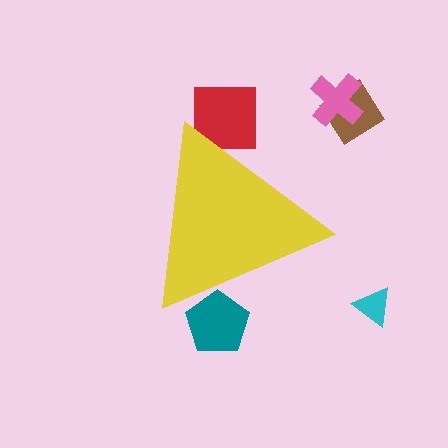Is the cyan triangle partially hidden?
No, the cyan triangle is fully visible.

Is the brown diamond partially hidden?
No, the brown diamond is fully visible.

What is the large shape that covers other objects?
A yellow triangle.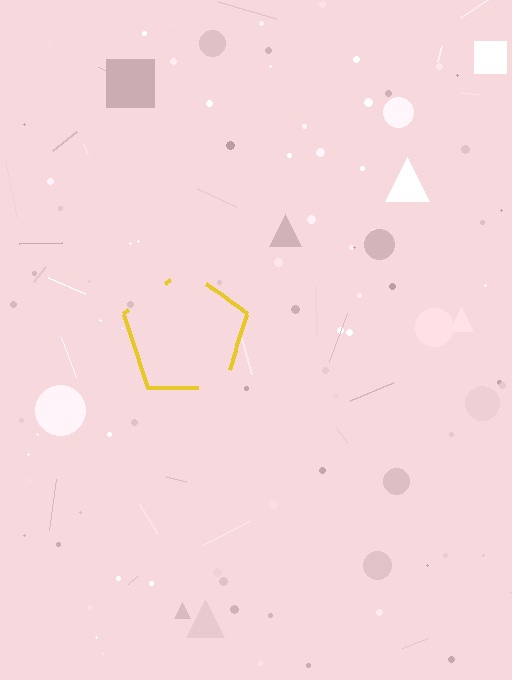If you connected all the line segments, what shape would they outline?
They would outline a pentagon.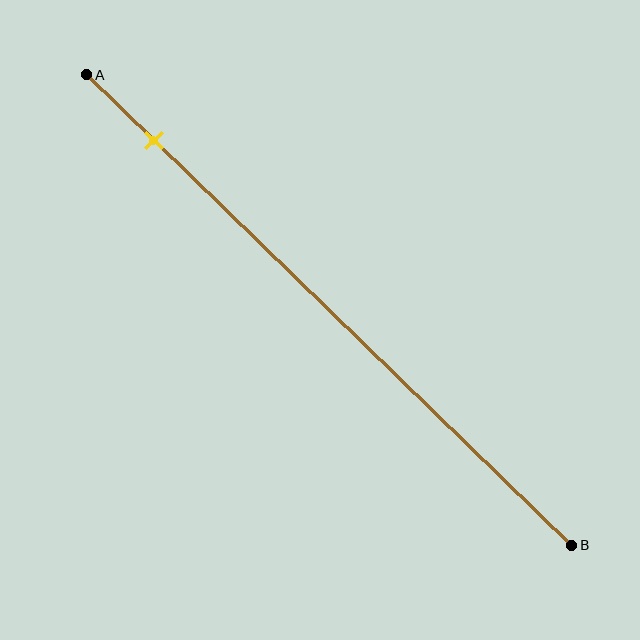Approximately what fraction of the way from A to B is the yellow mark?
The yellow mark is approximately 15% of the way from A to B.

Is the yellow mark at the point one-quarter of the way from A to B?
No, the mark is at about 15% from A, not at the 25% one-quarter point.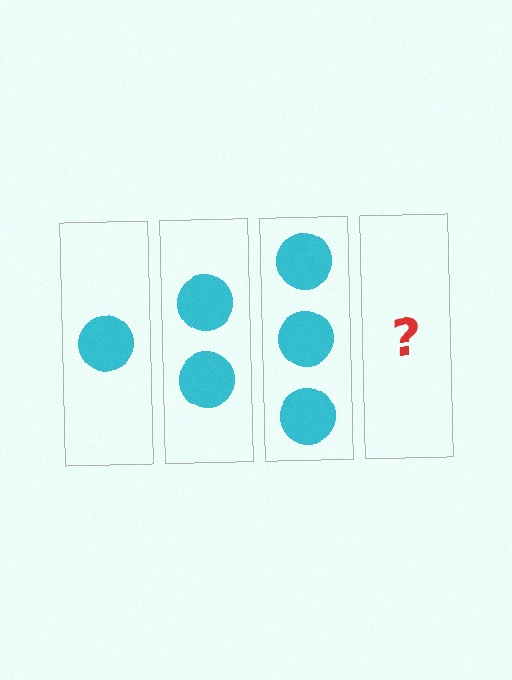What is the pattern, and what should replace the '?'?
The pattern is that each step adds one more circle. The '?' should be 4 circles.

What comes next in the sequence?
The next element should be 4 circles.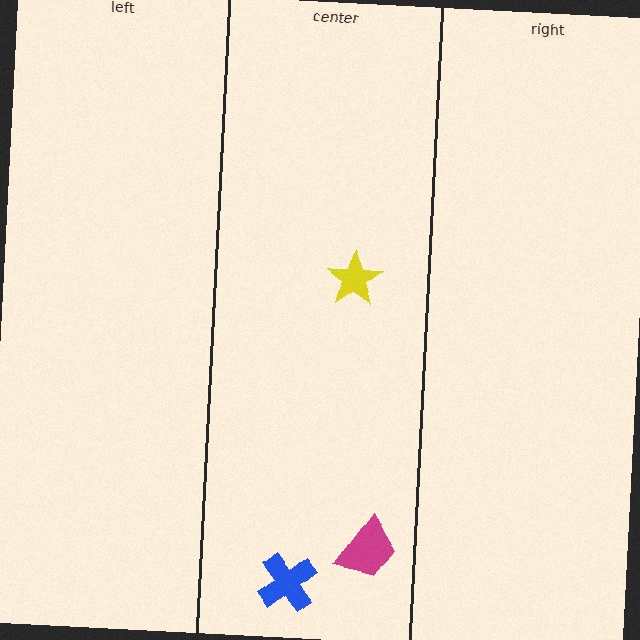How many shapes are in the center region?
3.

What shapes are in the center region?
The blue cross, the yellow star, the magenta trapezoid.